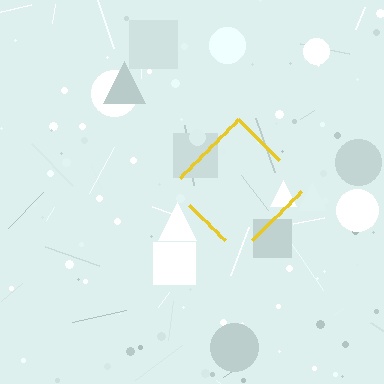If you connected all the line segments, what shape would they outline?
They would outline a diamond.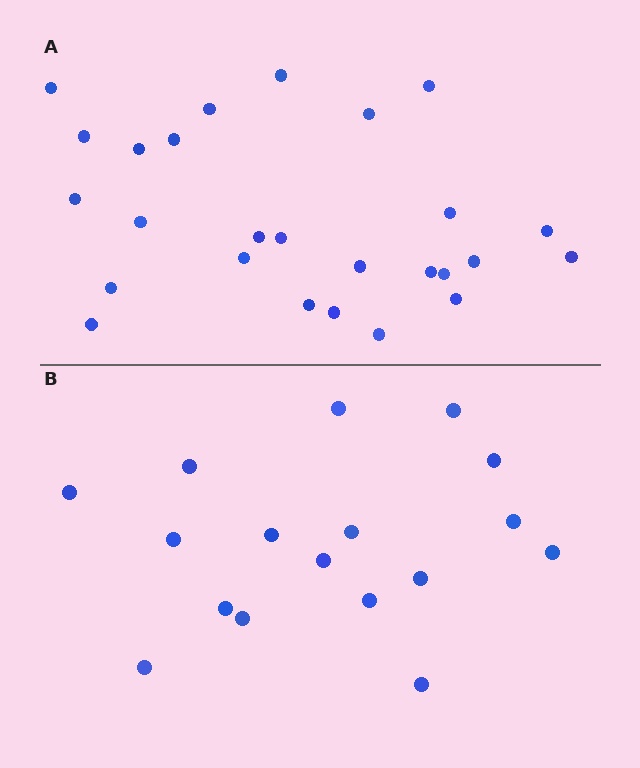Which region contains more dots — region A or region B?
Region A (the top region) has more dots.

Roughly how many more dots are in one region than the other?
Region A has roughly 8 or so more dots than region B.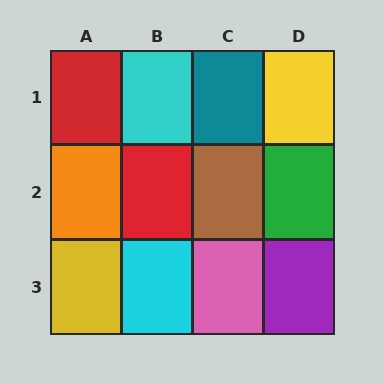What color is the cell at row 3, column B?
Cyan.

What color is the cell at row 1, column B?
Cyan.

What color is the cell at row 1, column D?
Yellow.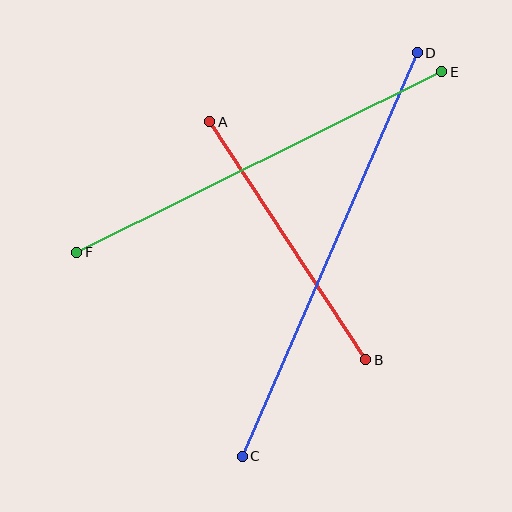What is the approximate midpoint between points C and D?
The midpoint is at approximately (330, 255) pixels.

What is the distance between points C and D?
The distance is approximately 440 pixels.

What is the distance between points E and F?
The distance is approximately 407 pixels.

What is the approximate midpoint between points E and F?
The midpoint is at approximately (259, 162) pixels.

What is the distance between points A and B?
The distance is approximately 284 pixels.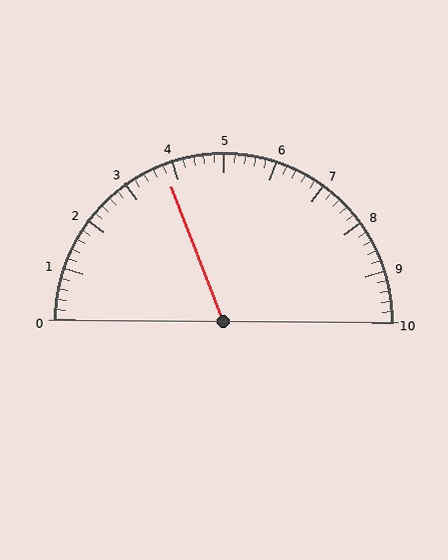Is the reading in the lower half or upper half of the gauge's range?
The reading is in the lower half of the range (0 to 10).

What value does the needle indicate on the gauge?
The needle indicates approximately 3.8.